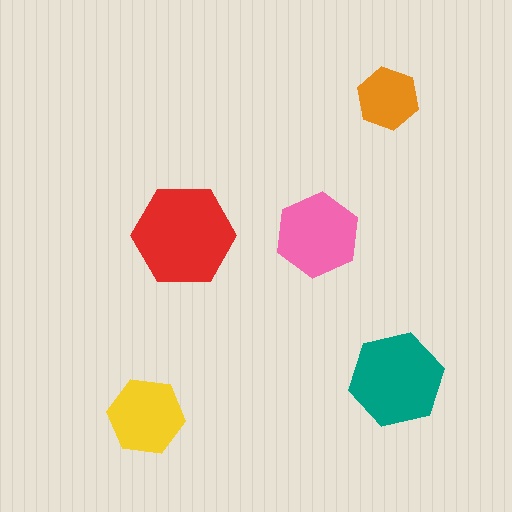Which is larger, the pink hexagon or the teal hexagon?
The teal one.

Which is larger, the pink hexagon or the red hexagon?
The red one.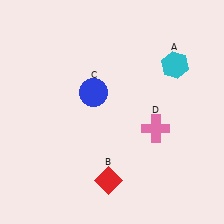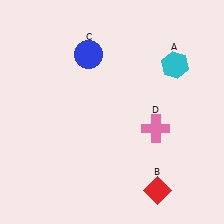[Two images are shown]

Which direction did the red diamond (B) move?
The red diamond (B) moved right.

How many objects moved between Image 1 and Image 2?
2 objects moved between the two images.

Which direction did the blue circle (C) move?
The blue circle (C) moved up.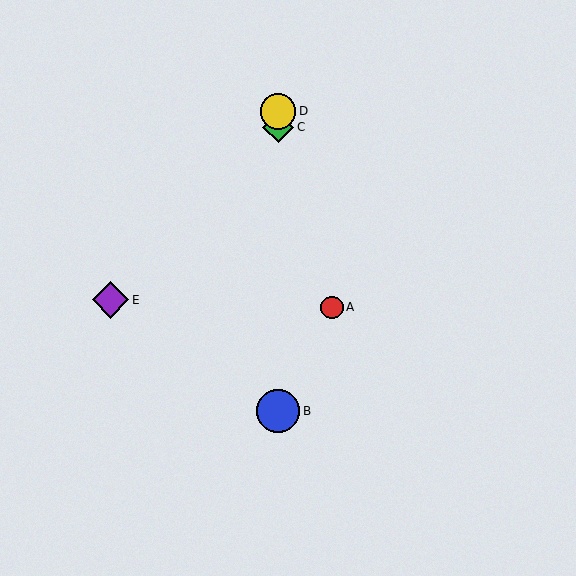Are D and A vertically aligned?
No, D is at x≈278 and A is at x≈332.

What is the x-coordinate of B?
Object B is at x≈278.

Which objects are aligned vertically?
Objects B, C, D are aligned vertically.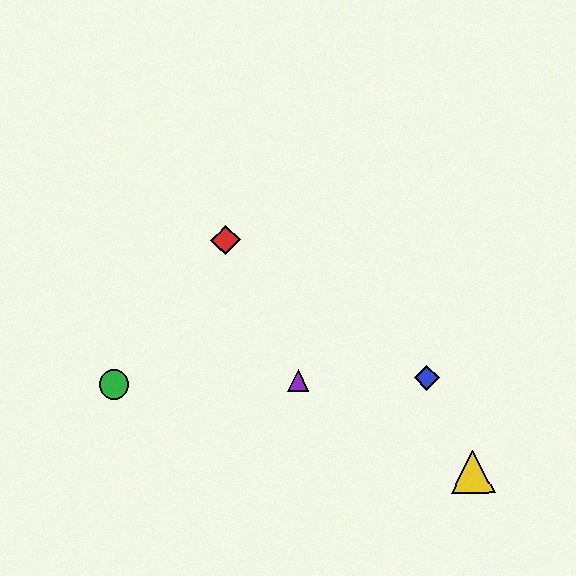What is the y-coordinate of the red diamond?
The red diamond is at y≈240.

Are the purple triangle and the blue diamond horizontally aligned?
Yes, both are at y≈380.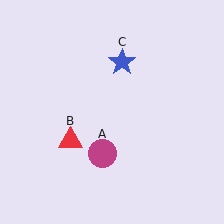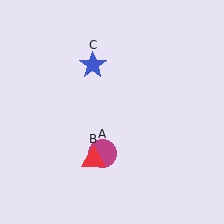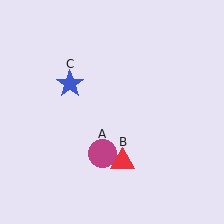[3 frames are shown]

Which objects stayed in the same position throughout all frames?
Magenta circle (object A) remained stationary.